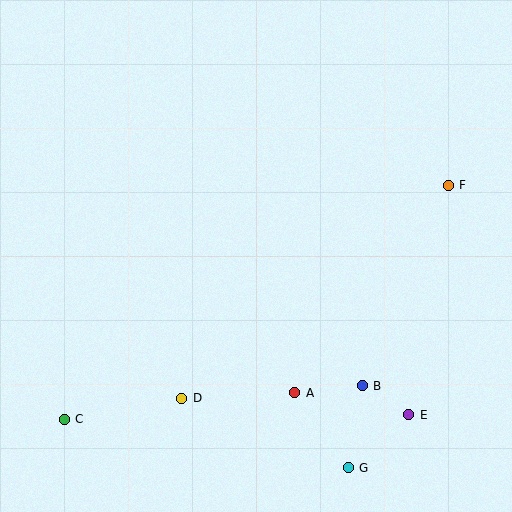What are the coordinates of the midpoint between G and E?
The midpoint between G and E is at (378, 441).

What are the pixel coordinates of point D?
Point D is at (182, 398).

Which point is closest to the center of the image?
Point A at (295, 393) is closest to the center.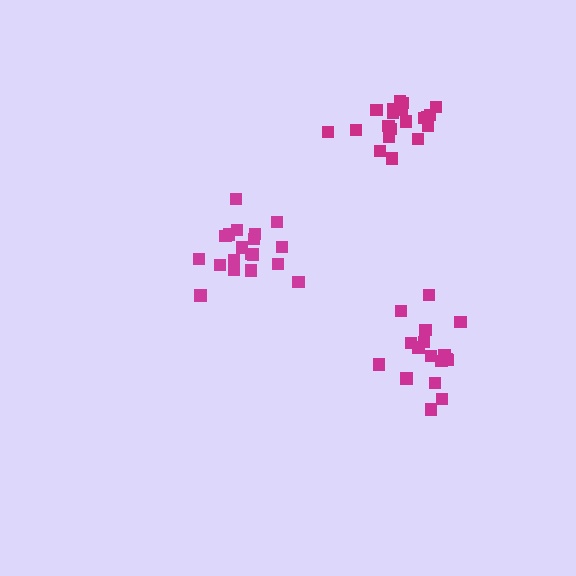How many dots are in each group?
Group 1: 19 dots, Group 2: 20 dots, Group 3: 17 dots (56 total).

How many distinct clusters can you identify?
There are 3 distinct clusters.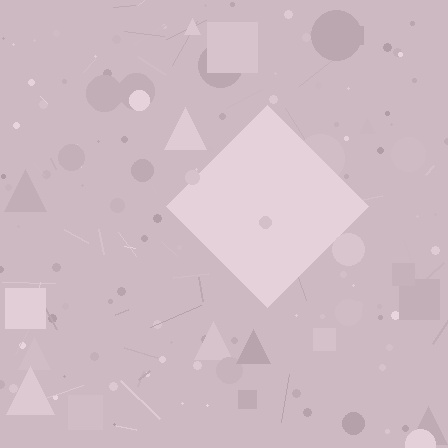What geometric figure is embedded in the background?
A diamond is embedded in the background.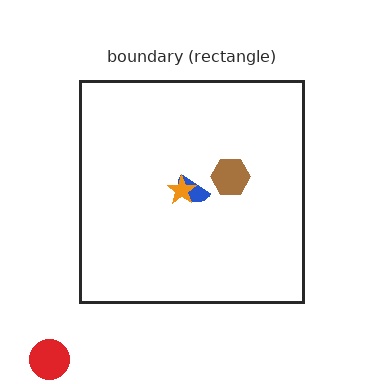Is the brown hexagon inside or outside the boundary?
Inside.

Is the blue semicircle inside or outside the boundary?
Inside.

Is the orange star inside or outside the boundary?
Inside.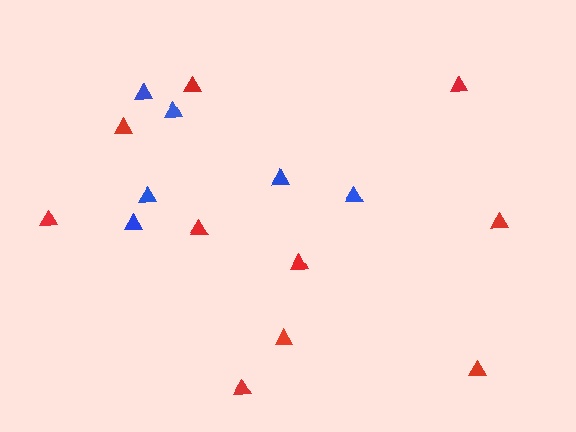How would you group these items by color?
There are 2 groups: one group of blue triangles (6) and one group of red triangles (10).